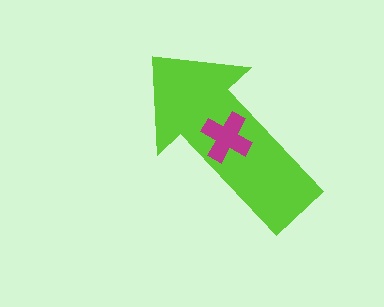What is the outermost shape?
The lime arrow.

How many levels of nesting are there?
2.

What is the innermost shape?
The magenta cross.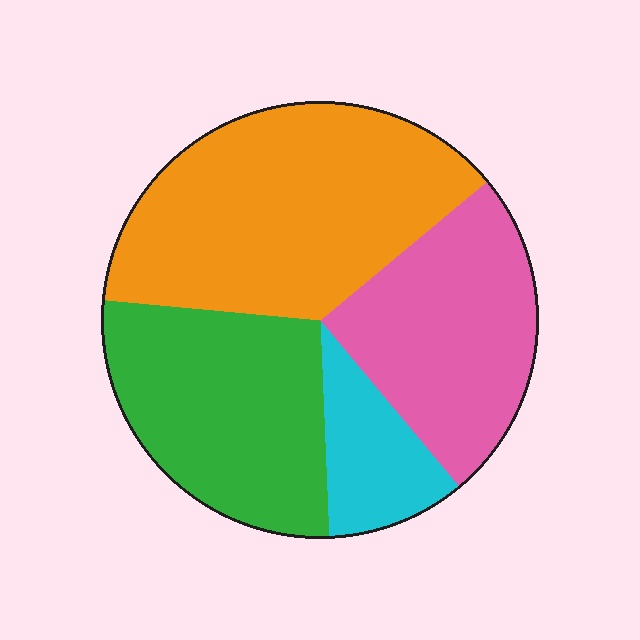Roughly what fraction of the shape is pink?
Pink takes up about one quarter (1/4) of the shape.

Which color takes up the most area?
Orange, at roughly 40%.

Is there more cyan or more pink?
Pink.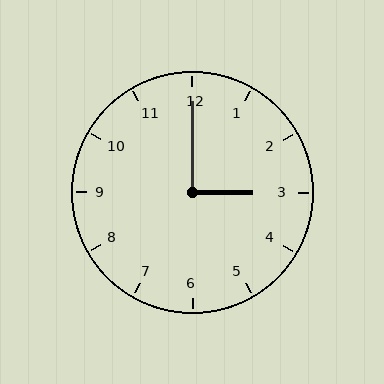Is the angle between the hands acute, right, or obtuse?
It is right.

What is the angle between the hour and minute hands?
Approximately 90 degrees.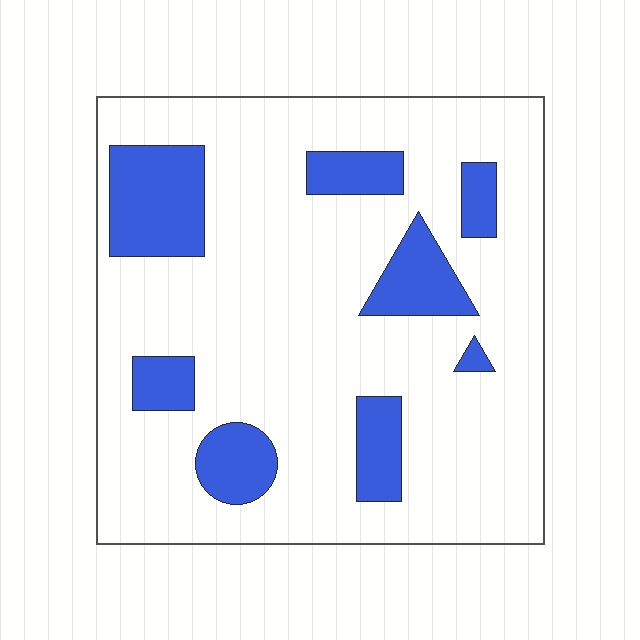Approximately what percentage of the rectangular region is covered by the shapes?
Approximately 20%.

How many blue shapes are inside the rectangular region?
8.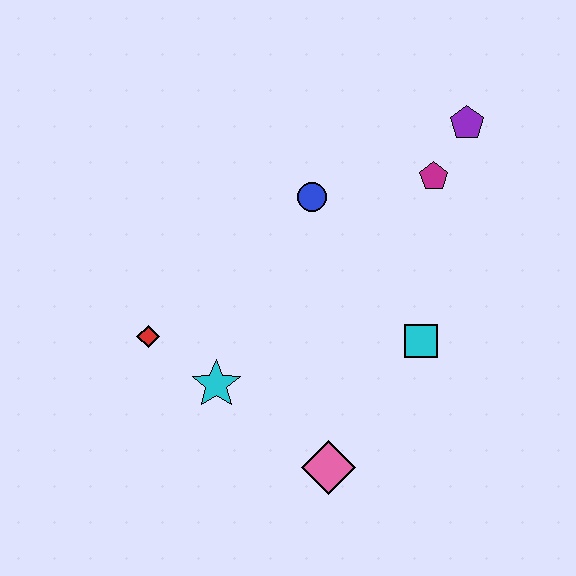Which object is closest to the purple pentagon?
The magenta pentagon is closest to the purple pentagon.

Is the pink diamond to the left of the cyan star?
No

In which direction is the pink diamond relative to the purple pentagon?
The pink diamond is below the purple pentagon.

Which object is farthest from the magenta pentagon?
The red diamond is farthest from the magenta pentagon.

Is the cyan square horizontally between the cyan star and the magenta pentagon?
Yes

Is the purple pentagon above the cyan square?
Yes